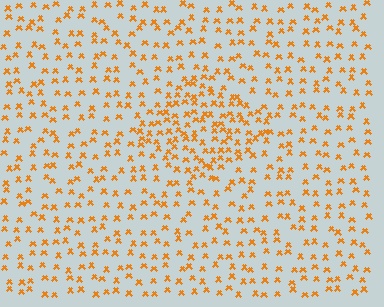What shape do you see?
I see a diamond.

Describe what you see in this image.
The image contains small orange elements arranged at two different densities. A diamond-shaped region is visible where the elements are more densely packed than the surrounding area.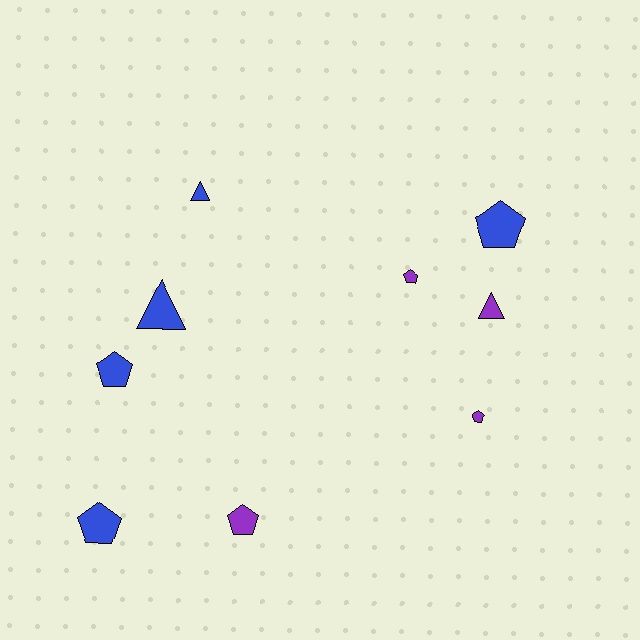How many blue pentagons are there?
There are 3 blue pentagons.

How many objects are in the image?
There are 9 objects.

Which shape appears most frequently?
Pentagon, with 6 objects.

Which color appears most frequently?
Blue, with 5 objects.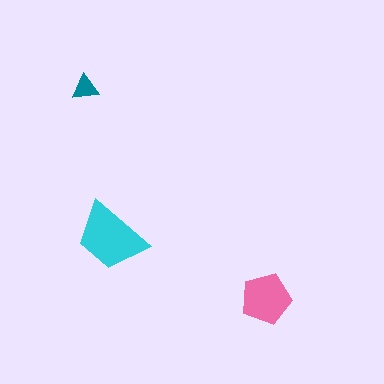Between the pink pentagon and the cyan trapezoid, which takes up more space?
The cyan trapezoid.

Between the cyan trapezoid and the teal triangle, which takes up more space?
The cyan trapezoid.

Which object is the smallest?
The teal triangle.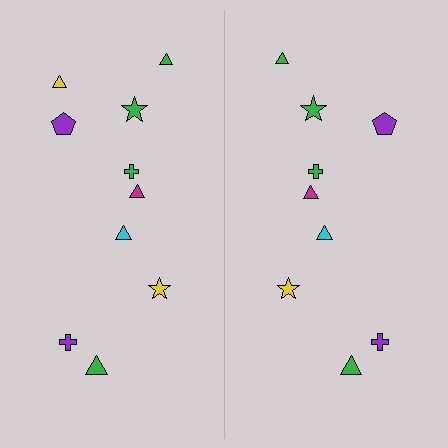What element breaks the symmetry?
A yellow triangle is missing from the right side.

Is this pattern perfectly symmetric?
No, the pattern is not perfectly symmetric. A yellow triangle is missing from the right side.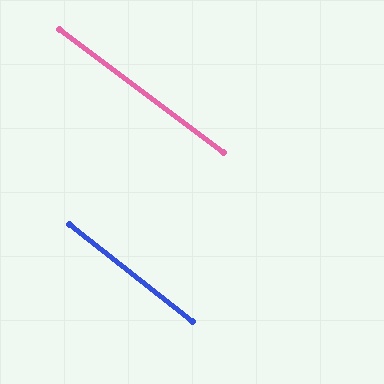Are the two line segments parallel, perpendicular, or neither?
Parallel — their directions differ by only 1.2°.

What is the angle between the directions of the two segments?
Approximately 1 degree.